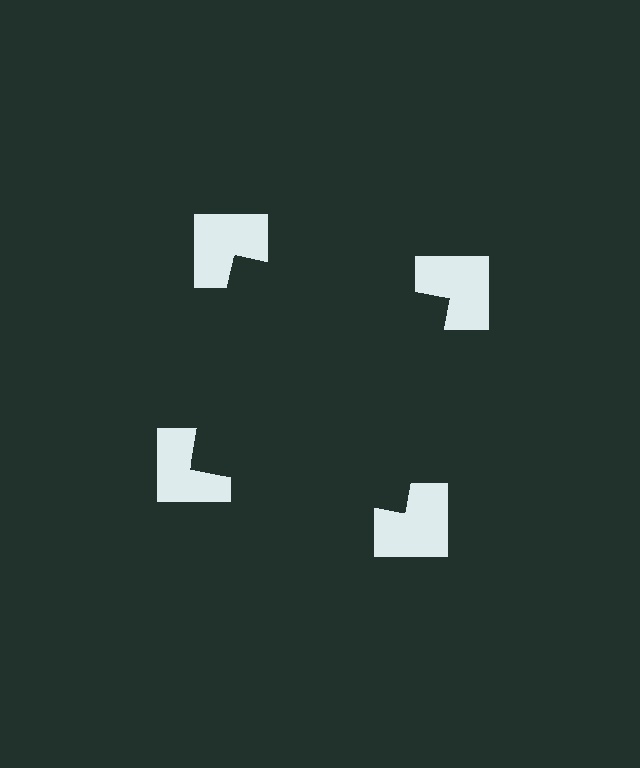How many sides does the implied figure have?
4 sides.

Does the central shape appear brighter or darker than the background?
It typically appears slightly darker than the background, even though no actual brightness change is drawn.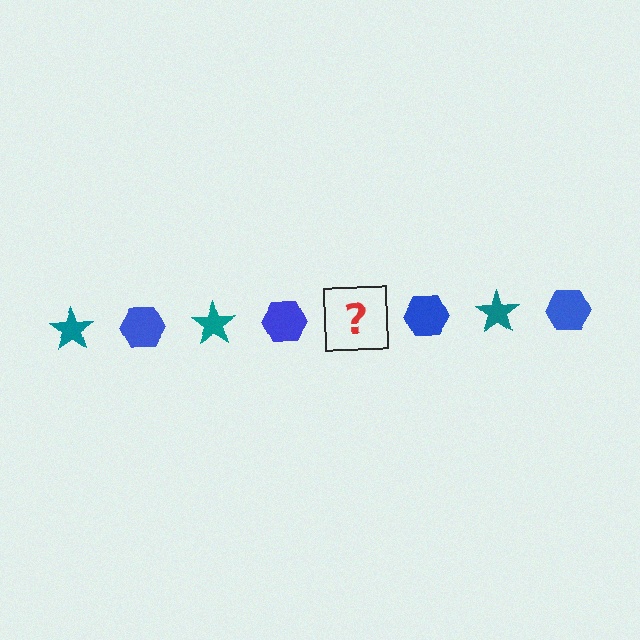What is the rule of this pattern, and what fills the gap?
The rule is that the pattern alternates between teal star and blue hexagon. The gap should be filled with a teal star.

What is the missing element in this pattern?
The missing element is a teal star.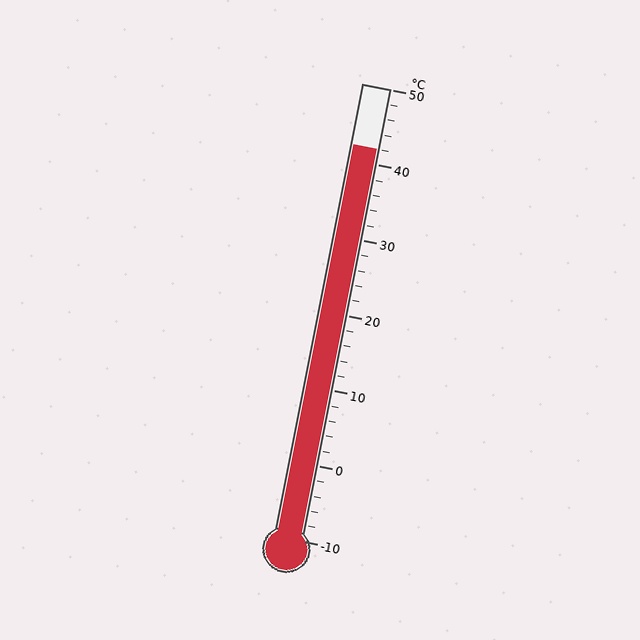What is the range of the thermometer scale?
The thermometer scale ranges from -10°C to 50°C.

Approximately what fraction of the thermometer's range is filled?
The thermometer is filled to approximately 85% of its range.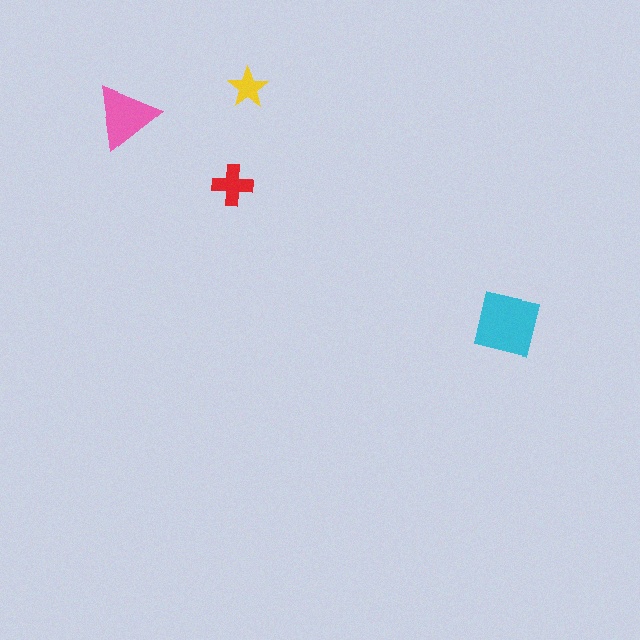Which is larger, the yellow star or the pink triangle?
The pink triangle.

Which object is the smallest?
The yellow star.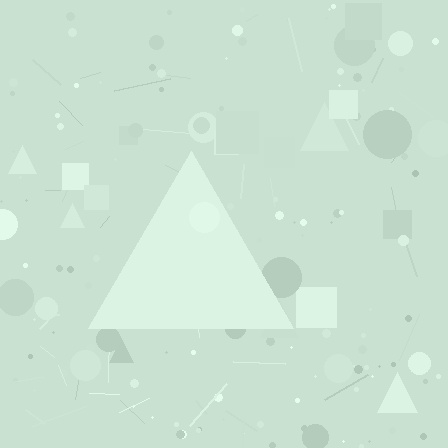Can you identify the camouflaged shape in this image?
The camouflaged shape is a triangle.